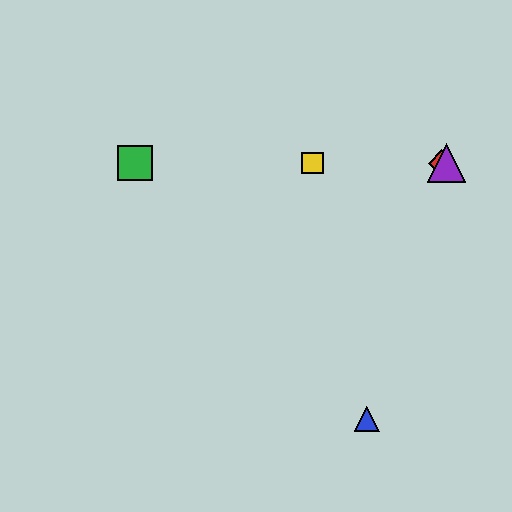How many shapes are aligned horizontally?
4 shapes (the red diamond, the green square, the yellow square, the purple triangle) are aligned horizontally.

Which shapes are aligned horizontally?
The red diamond, the green square, the yellow square, the purple triangle are aligned horizontally.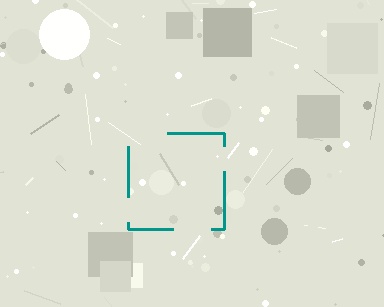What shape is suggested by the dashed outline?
The dashed outline suggests a square.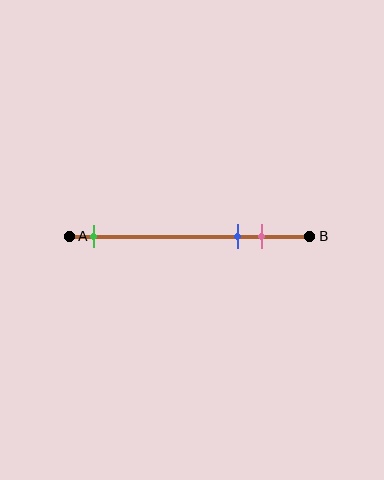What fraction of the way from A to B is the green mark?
The green mark is approximately 10% (0.1) of the way from A to B.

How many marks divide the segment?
There are 3 marks dividing the segment.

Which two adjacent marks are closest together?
The blue and pink marks are the closest adjacent pair.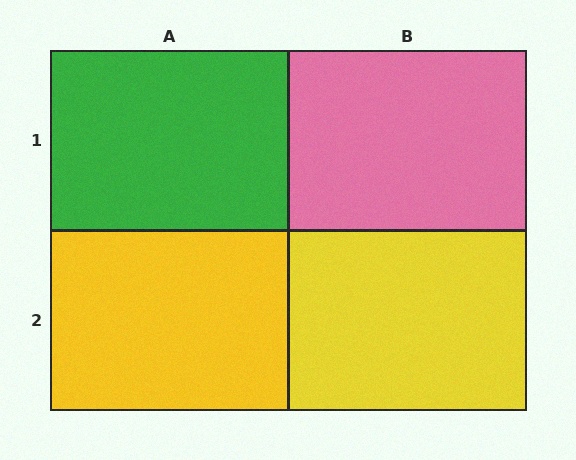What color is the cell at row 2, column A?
Yellow.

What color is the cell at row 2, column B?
Yellow.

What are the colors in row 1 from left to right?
Green, pink.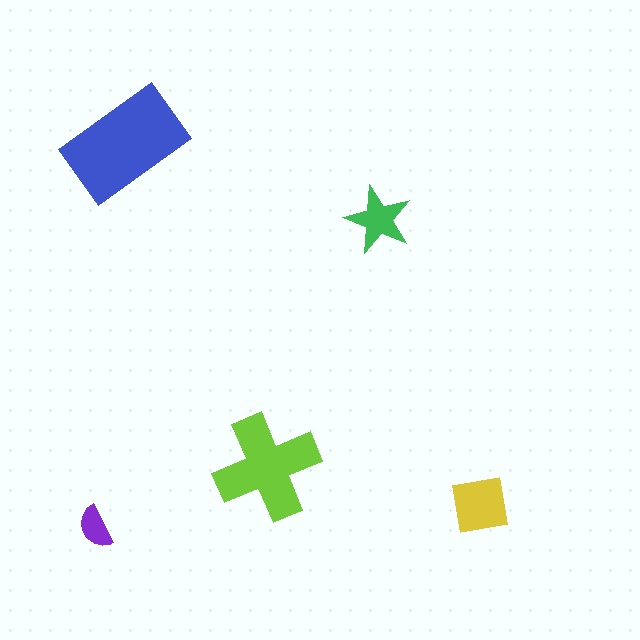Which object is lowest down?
The purple semicircle is bottommost.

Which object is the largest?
The blue rectangle.